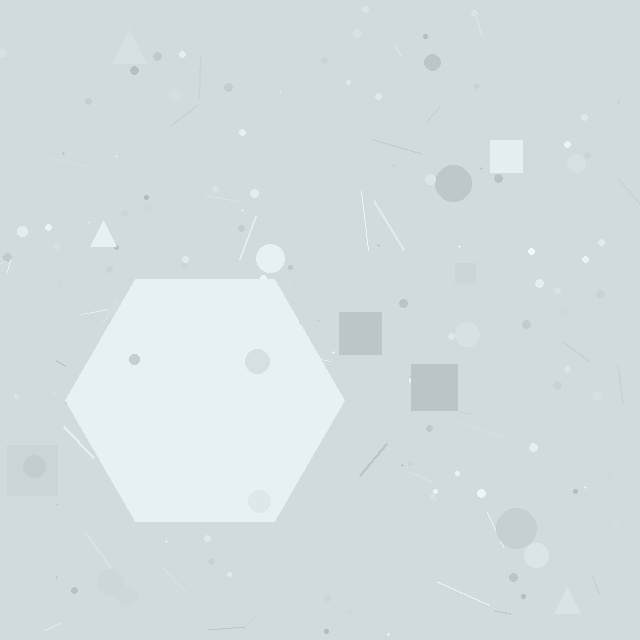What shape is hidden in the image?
A hexagon is hidden in the image.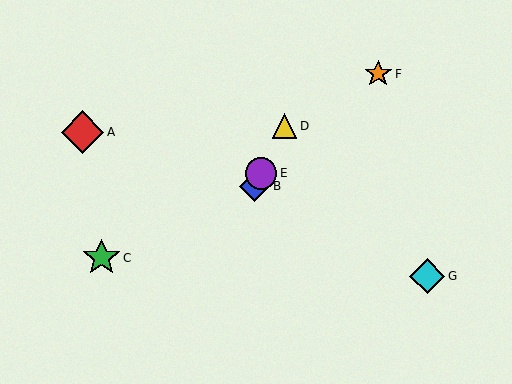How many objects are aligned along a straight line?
3 objects (B, D, E) are aligned along a straight line.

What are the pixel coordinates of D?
Object D is at (284, 126).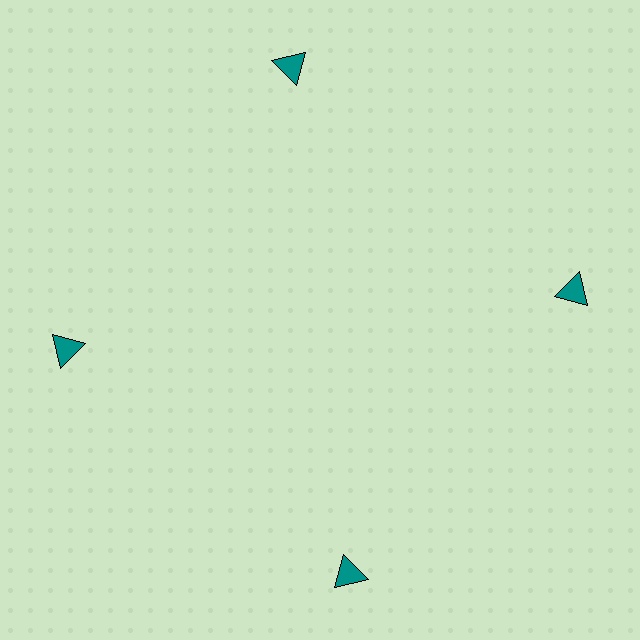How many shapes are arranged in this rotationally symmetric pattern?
There are 4 shapes, arranged in 4 groups of 1.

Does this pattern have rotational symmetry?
Yes, this pattern has 4-fold rotational symmetry. It looks the same after rotating 90 degrees around the center.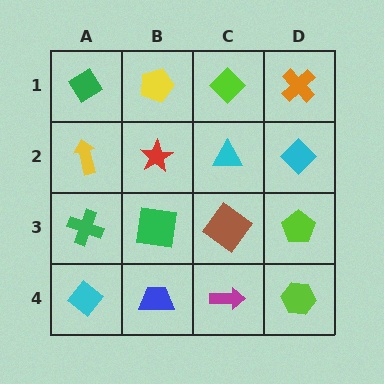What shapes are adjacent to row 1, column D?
A cyan diamond (row 2, column D), a lime diamond (row 1, column C).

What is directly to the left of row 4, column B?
A cyan diamond.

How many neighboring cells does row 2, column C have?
4.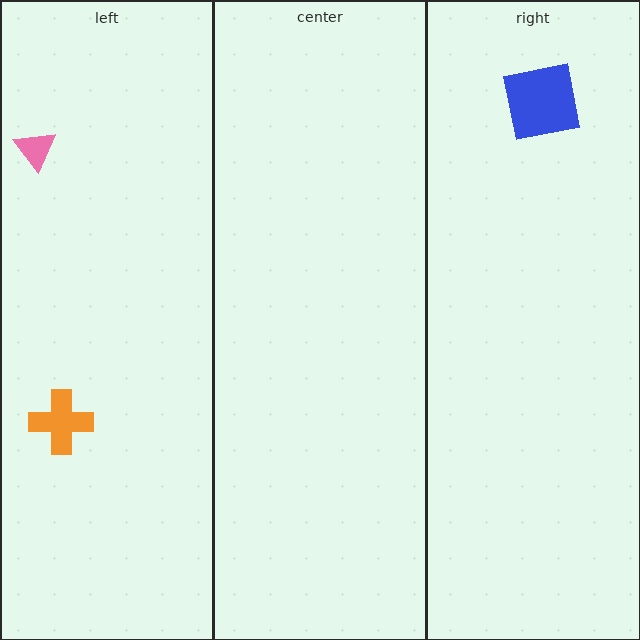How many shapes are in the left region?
2.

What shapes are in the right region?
The blue square.